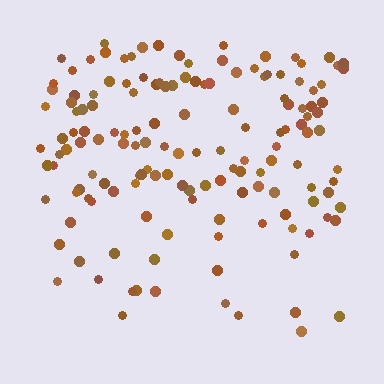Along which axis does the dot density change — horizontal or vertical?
Vertical.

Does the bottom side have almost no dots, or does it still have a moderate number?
Still a moderate number, just noticeably fewer than the top.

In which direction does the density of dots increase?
From bottom to top, with the top side densest.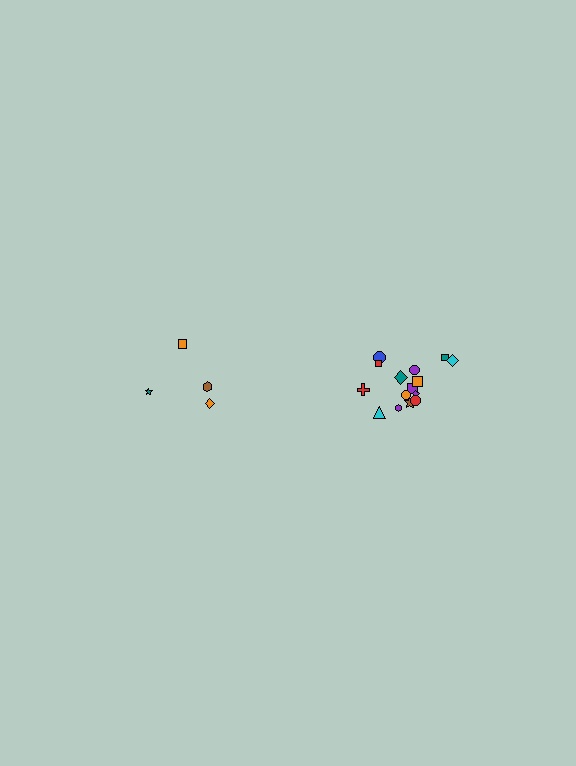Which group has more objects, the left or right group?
The right group.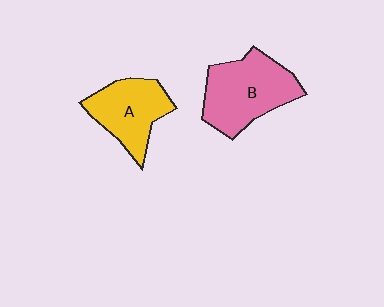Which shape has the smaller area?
Shape A (yellow).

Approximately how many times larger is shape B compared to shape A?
Approximately 1.3 times.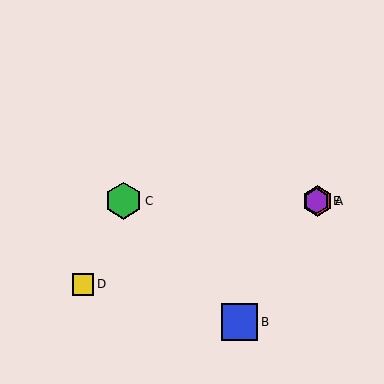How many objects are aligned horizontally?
3 objects (A, C, E) are aligned horizontally.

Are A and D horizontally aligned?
No, A is at y≈201 and D is at y≈284.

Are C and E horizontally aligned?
Yes, both are at y≈201.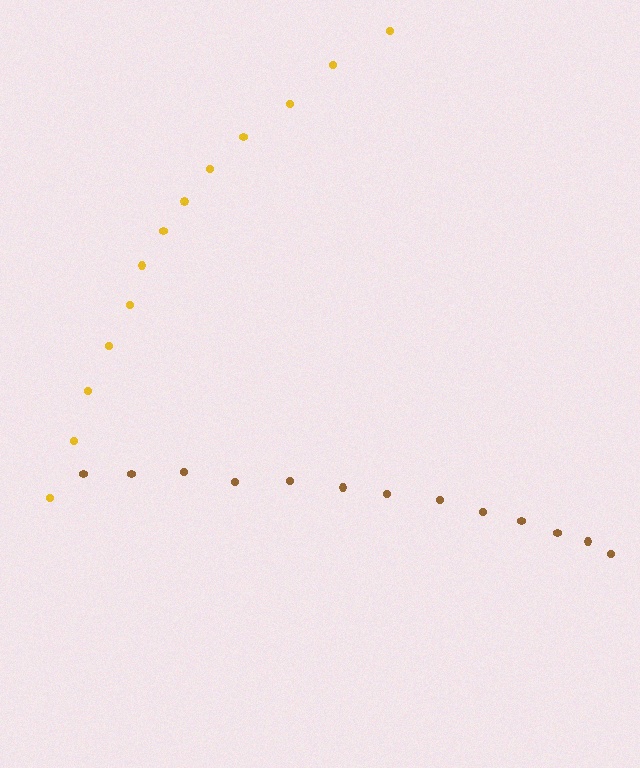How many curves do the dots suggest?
There are 2 distinct paths.